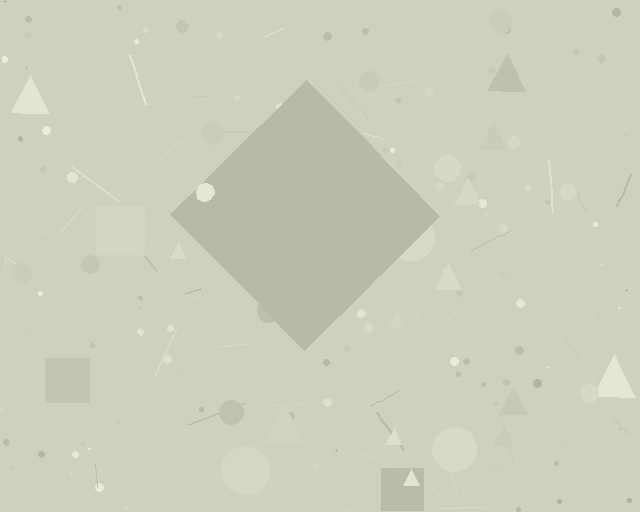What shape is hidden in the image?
A diamond is hidden in the image.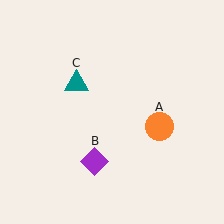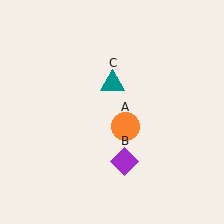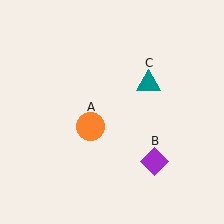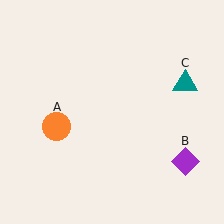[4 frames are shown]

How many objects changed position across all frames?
3 objects changed position: orange circle (object A), purple diamond (object B), teal triangle (object C).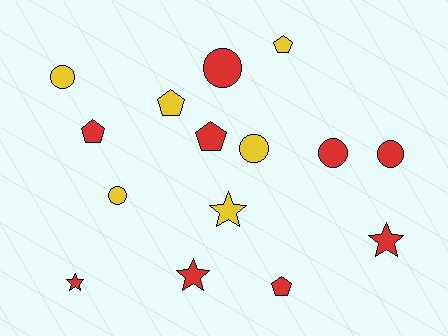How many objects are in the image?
There are 15 objects.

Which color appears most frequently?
Red, with 9 objects.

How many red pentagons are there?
There are 3 red pentagons.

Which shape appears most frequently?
Circle, with 6 objects.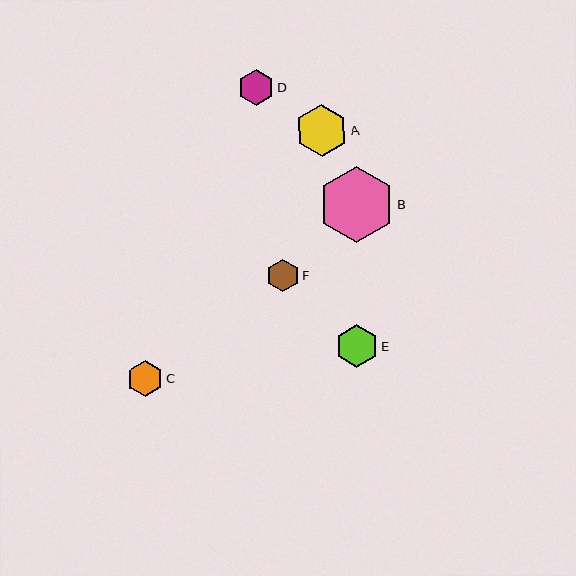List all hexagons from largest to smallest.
From largest to smallest: B, A, E, C, D, F.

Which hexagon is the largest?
Hexagon B is the largest with a size of approximately 76 pixels.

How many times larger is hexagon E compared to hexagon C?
Hexagon E is approximately 1.2 times the size of hexagon C.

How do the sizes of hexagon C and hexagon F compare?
Hexagon C and hexagon F are approximately the same size.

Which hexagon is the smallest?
Hexagon F is the smallest with a size of approximately 33 pixels.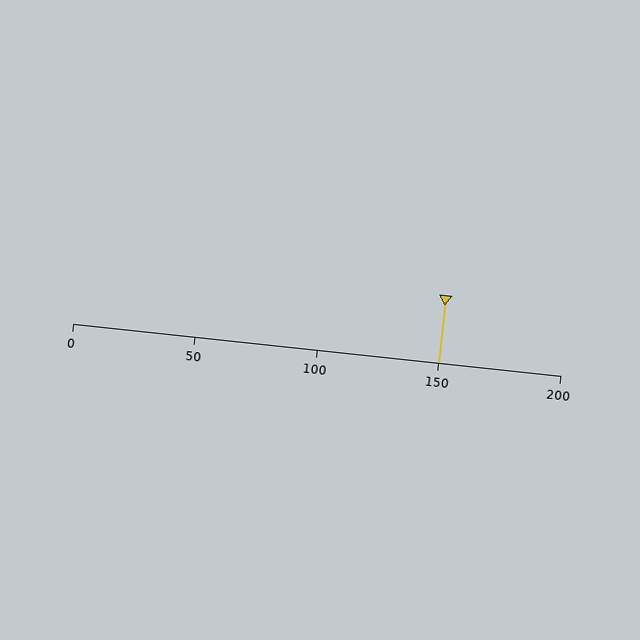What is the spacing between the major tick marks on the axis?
The major ticks are spaced 50 apart.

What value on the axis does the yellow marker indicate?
The marker indicates approximately 150.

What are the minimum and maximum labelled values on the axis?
The axis runs from 0 to 200.